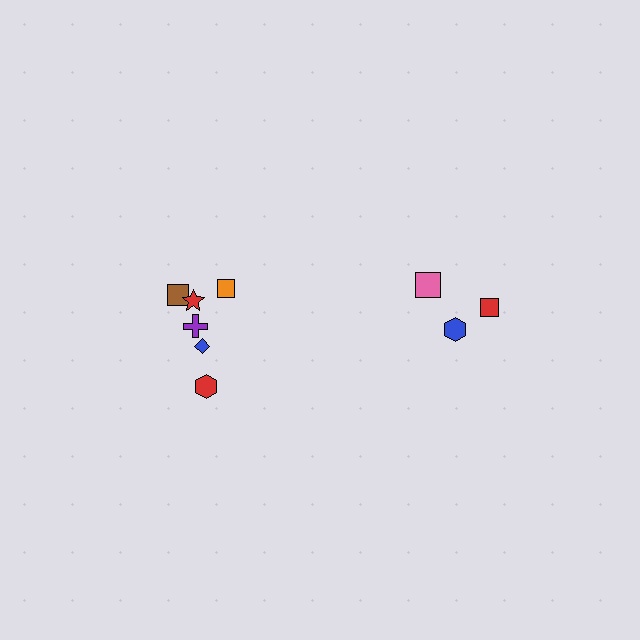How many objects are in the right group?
There are 3 objects.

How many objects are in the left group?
There are 6 objects.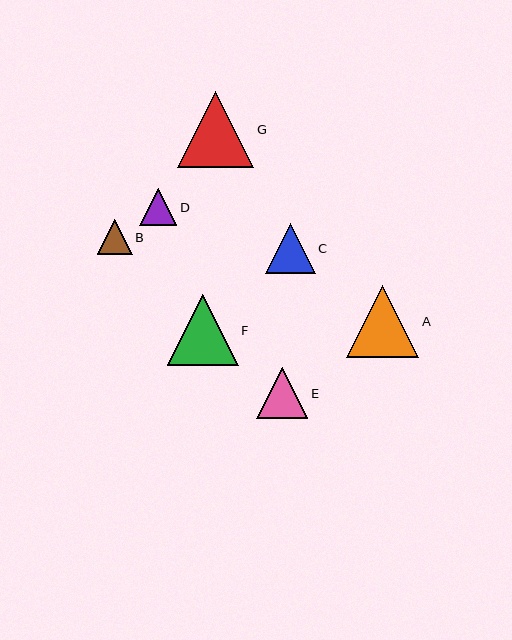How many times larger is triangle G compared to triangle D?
Triangle G is approximately 2.1 times the size of triangle D.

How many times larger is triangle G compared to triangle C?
Triangle G is approximately 1.5 times the size of triangle C.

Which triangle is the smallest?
Triangle B is the smallest with a size of approximately 34 pixels.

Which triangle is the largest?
Triangle G is the largest with a size of approximately 76 pixels.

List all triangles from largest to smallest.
From largest to smallest: G, A, F, E, C, D, B.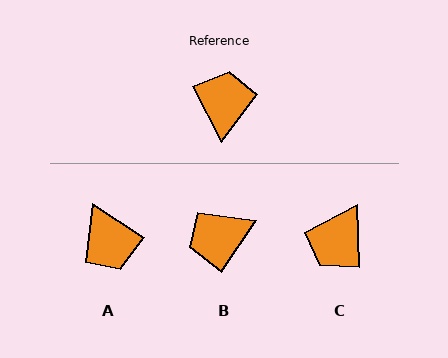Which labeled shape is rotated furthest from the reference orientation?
C, about 155 degrees away.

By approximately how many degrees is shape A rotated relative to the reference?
Approximately 151 degrees clockwise.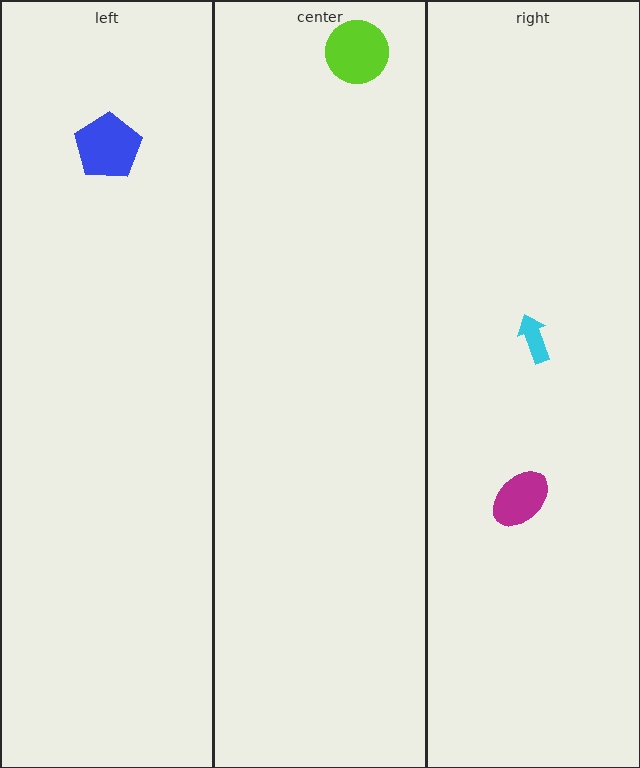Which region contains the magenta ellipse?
The right region.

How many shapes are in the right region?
2.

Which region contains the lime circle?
The center region.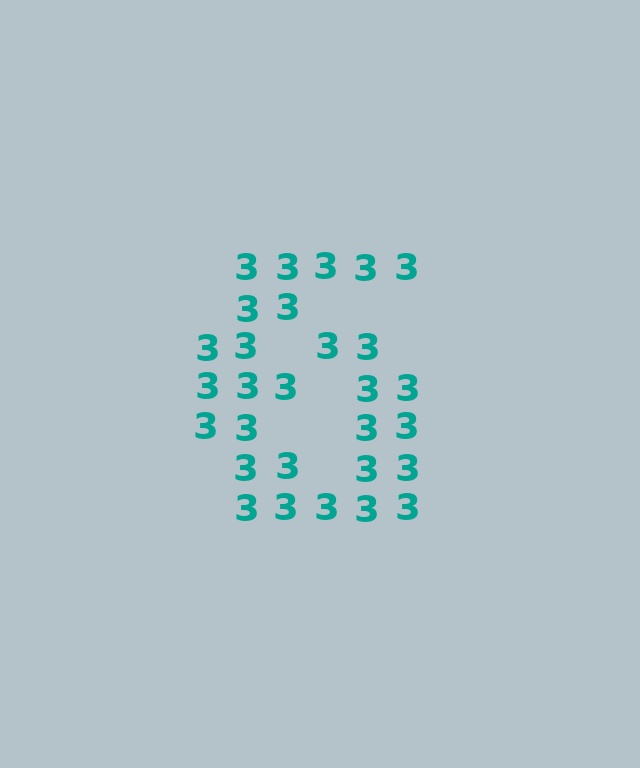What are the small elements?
The small elements are digit 3's.